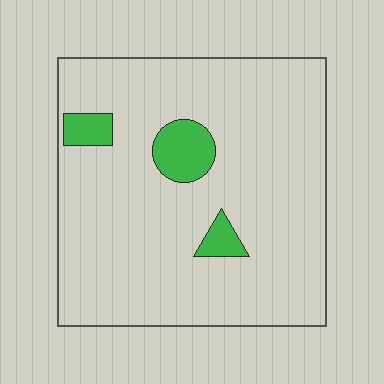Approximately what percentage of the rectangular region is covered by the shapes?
Approximately 10%.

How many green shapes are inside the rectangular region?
3.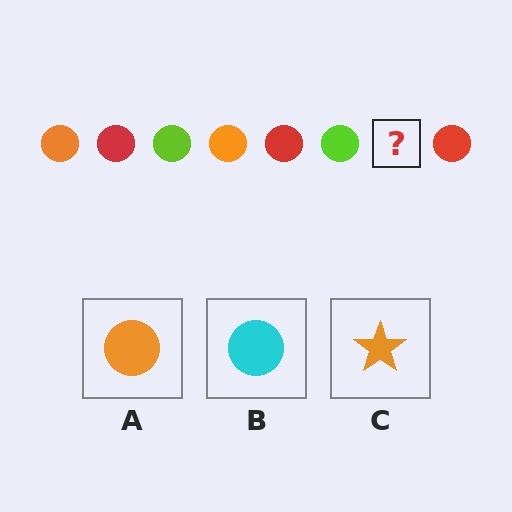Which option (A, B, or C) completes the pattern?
A.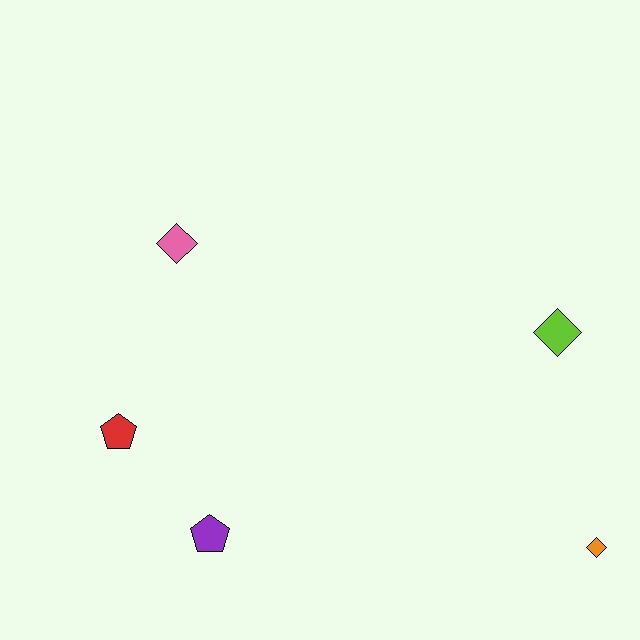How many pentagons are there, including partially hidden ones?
There are 2 pentagons.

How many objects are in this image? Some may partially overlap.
There are 5 objects.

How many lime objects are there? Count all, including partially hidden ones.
There is 1 lime object.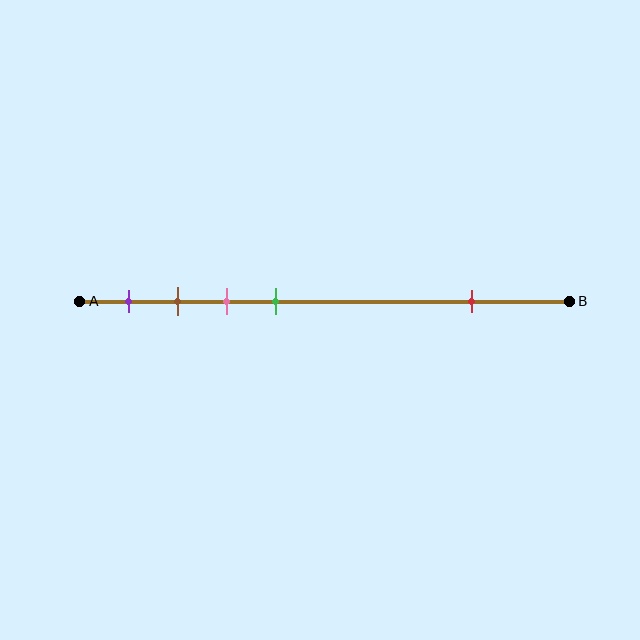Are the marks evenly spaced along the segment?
No, the marks are not evenly spaced.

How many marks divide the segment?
There are 5 marks dividing the segment.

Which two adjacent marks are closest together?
The brown and pink marks are the closest adjacent pair.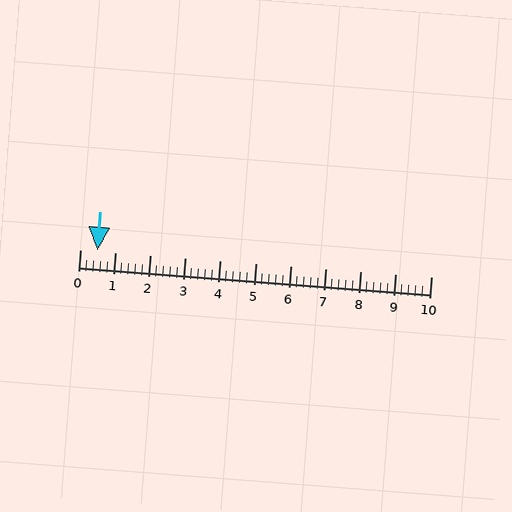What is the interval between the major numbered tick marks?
The major tick marks are spaced 1 units apart.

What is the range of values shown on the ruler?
The ruler shows values from 0 to 10.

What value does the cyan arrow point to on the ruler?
The cyan arrow points to approximately 0.5.